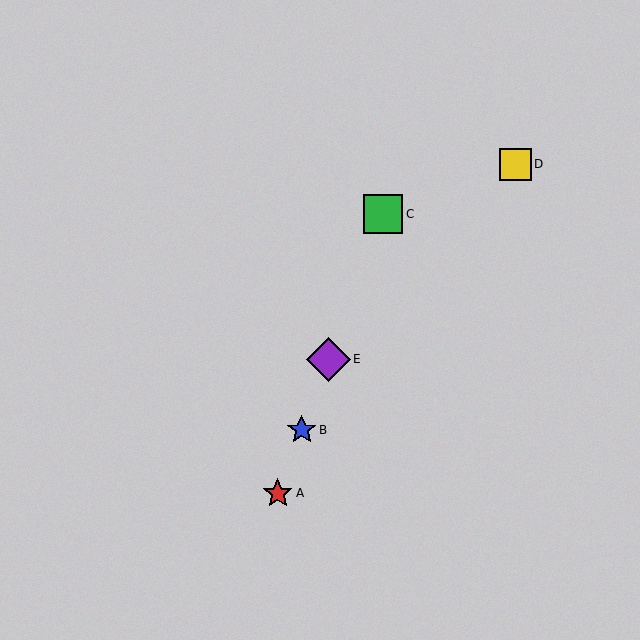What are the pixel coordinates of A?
Object A is at (278, 494).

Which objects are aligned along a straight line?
Objects A, B, C, E are aligned along a straight line.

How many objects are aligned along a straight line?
4 objects (A, B, C, E) are aligned along a straight line.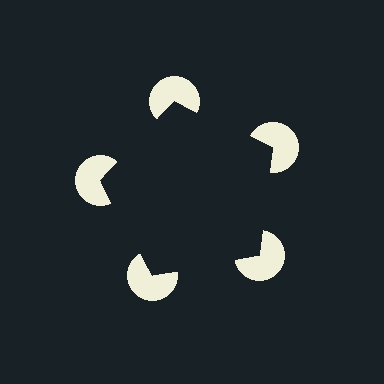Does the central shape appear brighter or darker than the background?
It typically appears slightly darker than the background, even though no actual brightness change is drawn.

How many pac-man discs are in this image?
There are 5 — one at each vertex of the illusory pentagon.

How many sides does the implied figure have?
5 sides.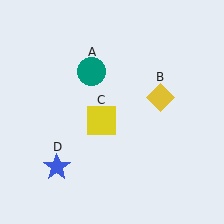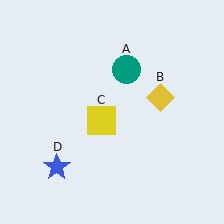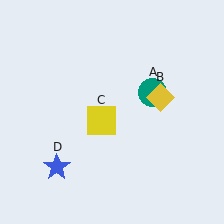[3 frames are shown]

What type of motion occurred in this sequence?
The teal circle (object A) rotated clockwise around the center of the scene.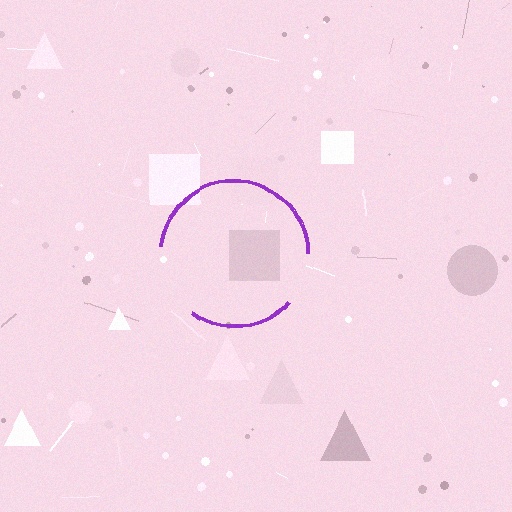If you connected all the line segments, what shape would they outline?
They would outline a circle.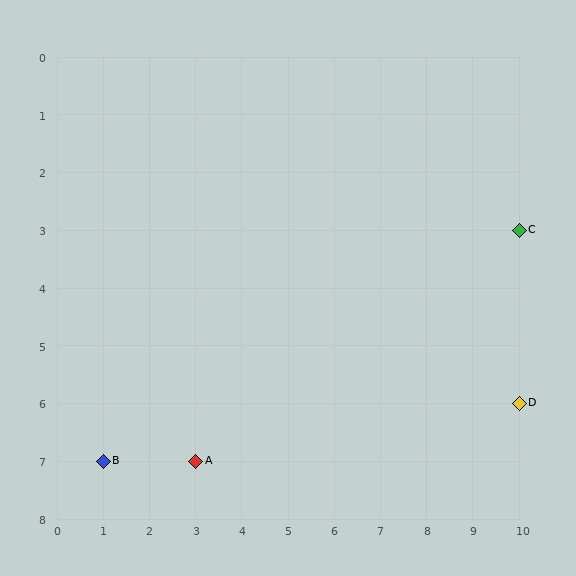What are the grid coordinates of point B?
Point B is at grid coordinates (1, 7).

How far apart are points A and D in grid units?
Points A and D are 7 columns and 1 row apart (about 7.1 grid units diagonally).